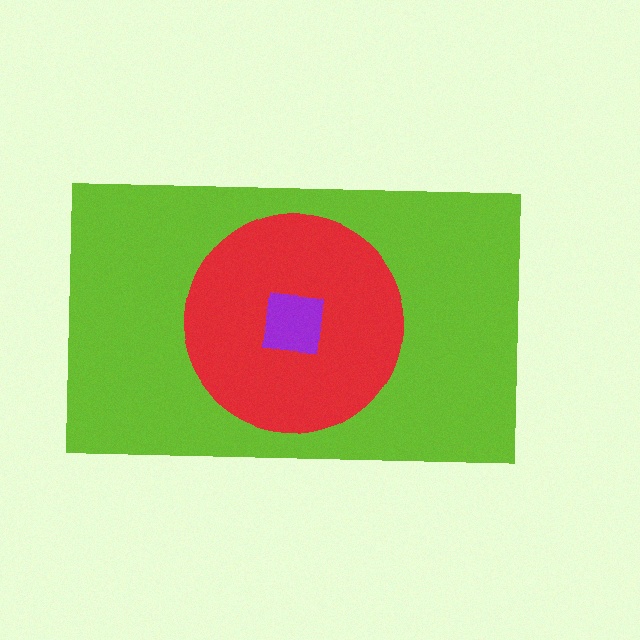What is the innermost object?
The purple square.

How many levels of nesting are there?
3.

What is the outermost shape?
The lime rectangle.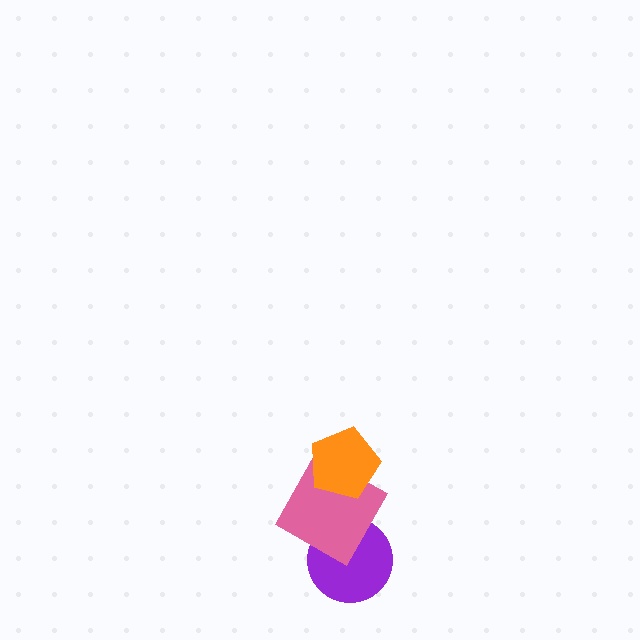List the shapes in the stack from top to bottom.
From top to bottom: the orange pentagon, the pink square, the purple circle.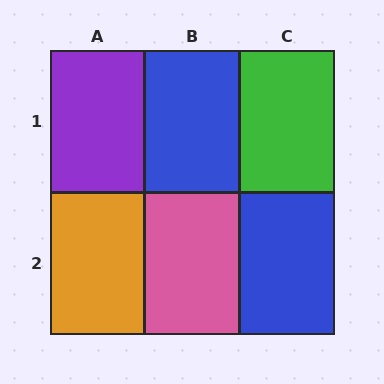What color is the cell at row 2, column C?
Blue.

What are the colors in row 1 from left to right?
Purple, blue, green.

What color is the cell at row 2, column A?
Orange.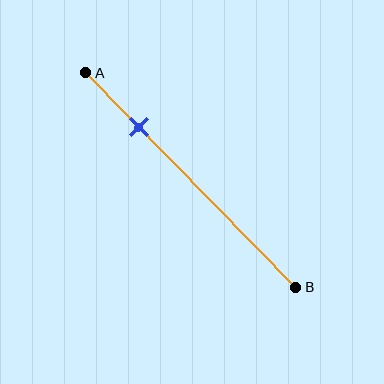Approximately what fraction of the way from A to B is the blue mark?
The blue mark is approximately 25% of the way from A to B.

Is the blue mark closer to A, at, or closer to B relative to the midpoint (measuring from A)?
The blue mark is closer to point A than the midpoint of segment AB.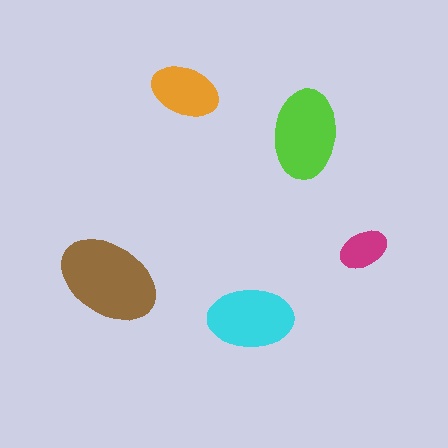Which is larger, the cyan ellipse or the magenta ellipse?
The cyan one.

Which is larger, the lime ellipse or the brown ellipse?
The brown one.